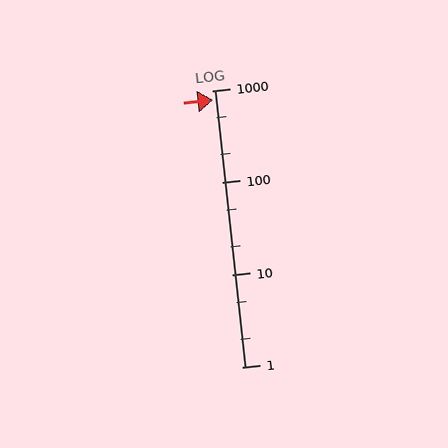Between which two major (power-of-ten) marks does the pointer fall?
The pointer is between 100 and 1000.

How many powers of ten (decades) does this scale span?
The scale spans 3 decades, from 1 to 1000.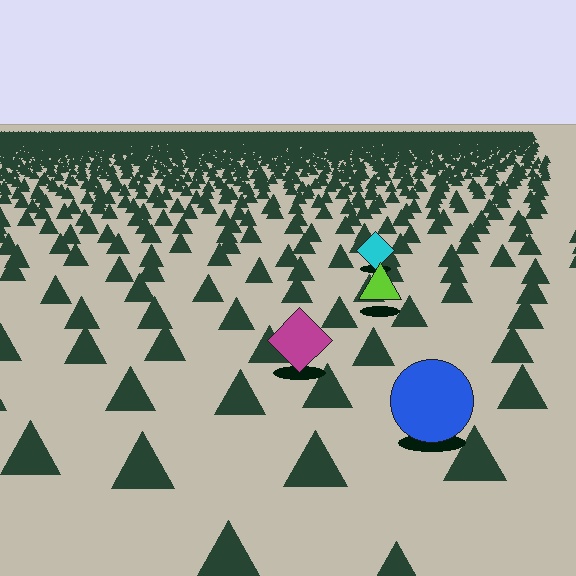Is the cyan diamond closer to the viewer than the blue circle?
No. The blue circle is closer — you can tell from the texture gradient: the ground texture is coarser near it.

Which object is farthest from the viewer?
The cyan diamond is farthest from the viewer. It appears smaller and the ground texture around it is denser.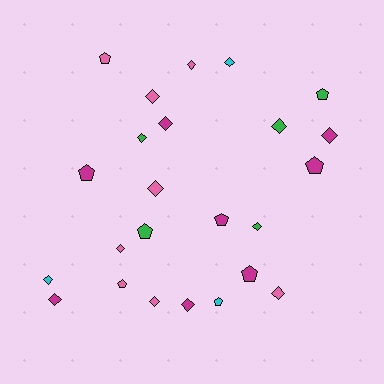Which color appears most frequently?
Magenta, with 8 objects.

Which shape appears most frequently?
Diamond, with 15 objects.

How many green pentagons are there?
There are 2 green pentagons.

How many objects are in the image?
There are 24 objects.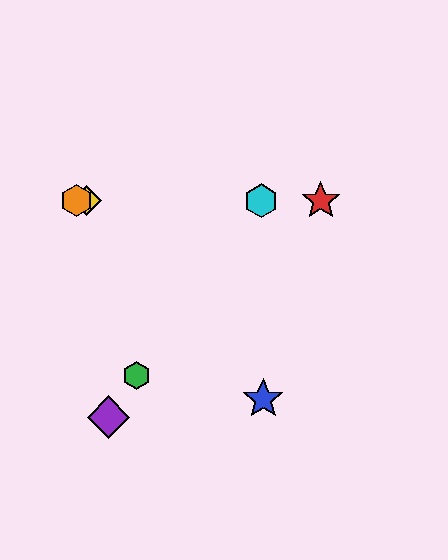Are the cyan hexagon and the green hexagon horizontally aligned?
No, the cyan hexagon is at y≈201 and the green hexagon is at y≈375.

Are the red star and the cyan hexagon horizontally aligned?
Yes, both are at y≈201.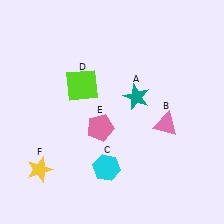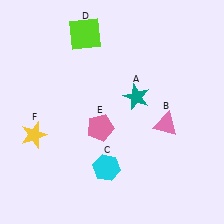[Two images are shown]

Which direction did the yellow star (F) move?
The yellow star (F) moved up.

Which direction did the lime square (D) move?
The lime square (D) moved up.